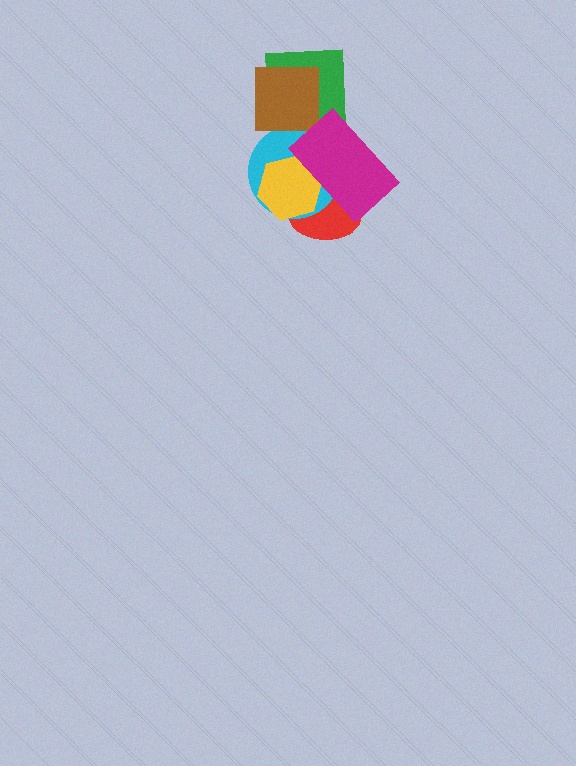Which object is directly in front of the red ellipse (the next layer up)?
The cyan circle is directly in front of the red ellipse.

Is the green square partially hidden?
Yes, it is partially covered by another shape.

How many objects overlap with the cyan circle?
3 objects overlap with the cyan circle.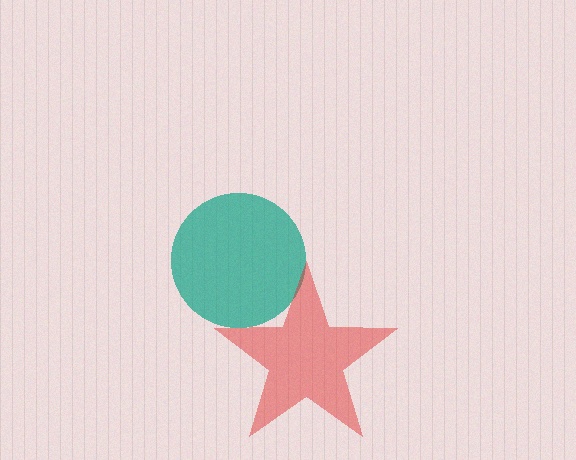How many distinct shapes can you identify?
There are 2 distinct shapes: a teal circle, a red star.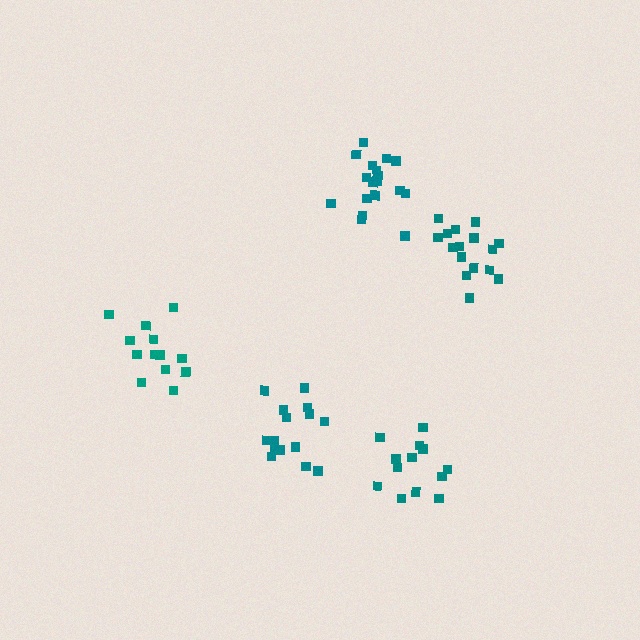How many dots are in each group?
Group 1: 18 dots, Group 2: 13 dots, Group 3: 15 dots, Group 4: 16 dots, Group 5: 13 dots (75 total).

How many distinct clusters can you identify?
There are 5 distinct clusters.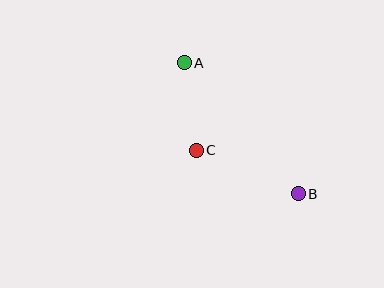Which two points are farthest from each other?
Points A and B are farthest from each other.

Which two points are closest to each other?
Points A and C are closest to each other.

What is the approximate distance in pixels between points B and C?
The distance between B and C is approximately 111 pixels.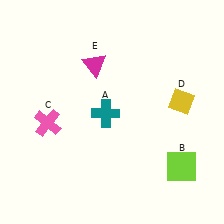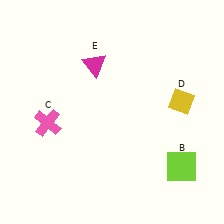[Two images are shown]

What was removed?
The teal cross (A) was removed in Image 2.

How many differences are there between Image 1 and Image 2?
There is 1 difference between the two images.